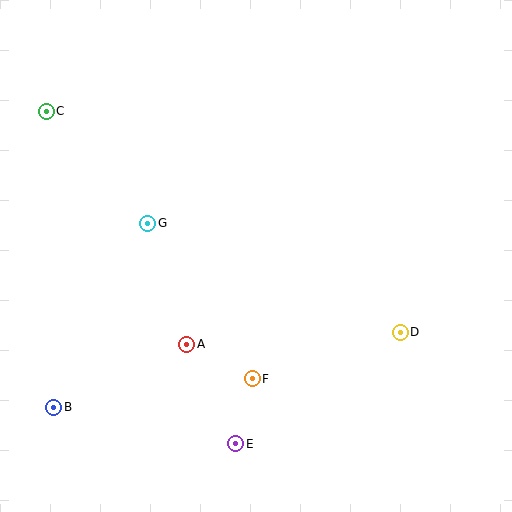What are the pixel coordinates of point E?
Point E is at (236, 444).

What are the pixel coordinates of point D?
Point D is at (400, 332).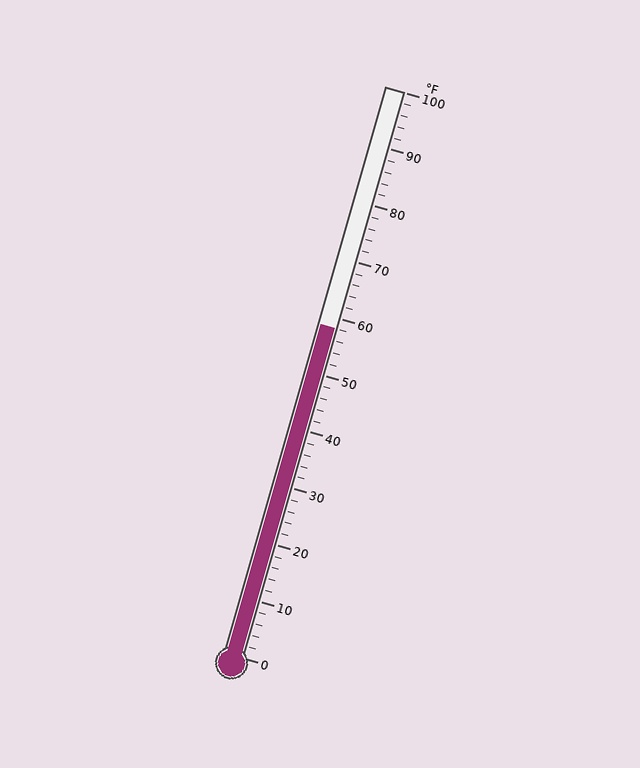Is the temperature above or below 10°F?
The temperature is above 10°F.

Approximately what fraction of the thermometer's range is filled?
The thermometer is filled to approximately 60% of its range.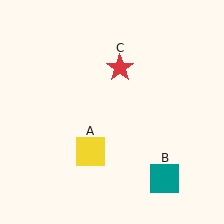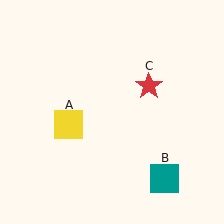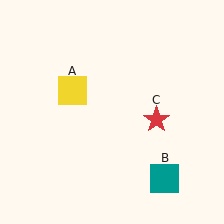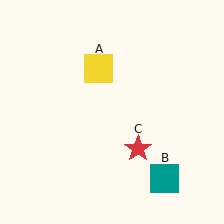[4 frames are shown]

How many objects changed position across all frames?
2 objects changed position: yellow square (object A), red star (object C).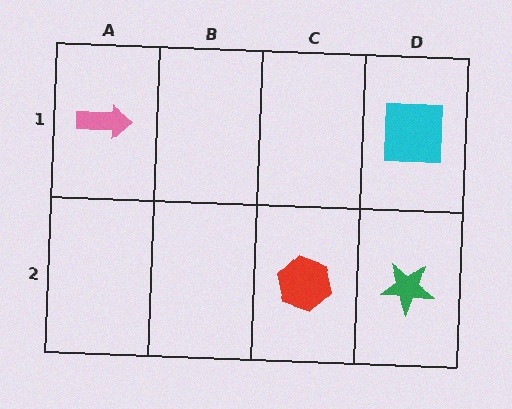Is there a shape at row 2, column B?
No, that cell is empty.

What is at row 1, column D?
A cyan square.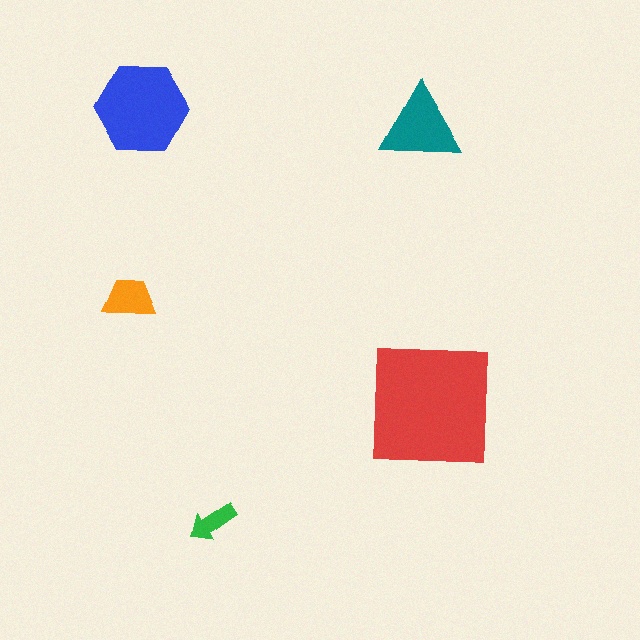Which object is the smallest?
The green arrow.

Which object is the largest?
The red square.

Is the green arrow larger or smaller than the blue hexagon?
Smaller.